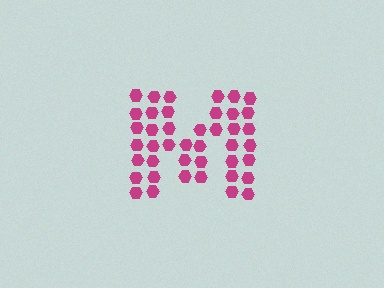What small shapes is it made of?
It is made of small hexagons.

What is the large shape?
The large shape is the letter M.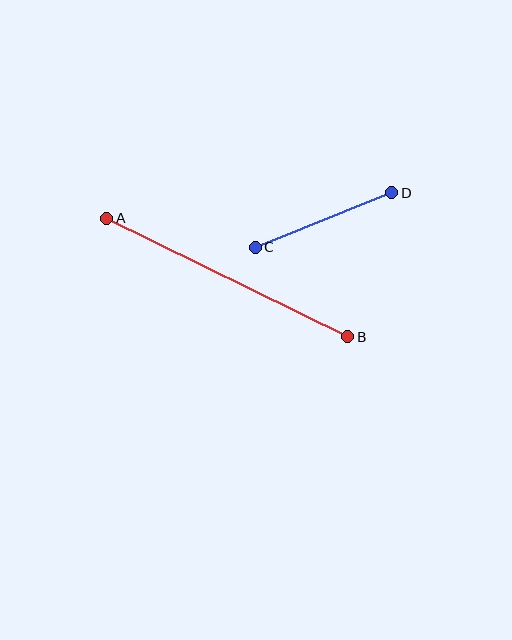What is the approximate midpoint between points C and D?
The midpoint is at approximately (323, 220) pixels.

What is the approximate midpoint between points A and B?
The midpoint is at approximately (227, 277) pixels.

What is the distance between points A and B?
The distance is approximately 269 pixels.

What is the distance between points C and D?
The distance is approximately 147 pixels.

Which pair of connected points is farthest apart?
Points A and B are farthest apart.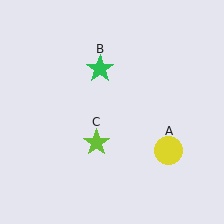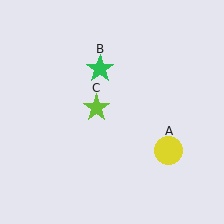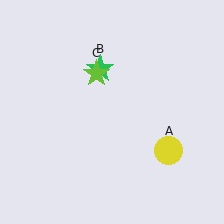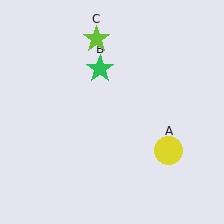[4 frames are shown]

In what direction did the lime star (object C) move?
The lime star (object C) moved up.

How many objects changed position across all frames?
1 object changed position: lime star (object C).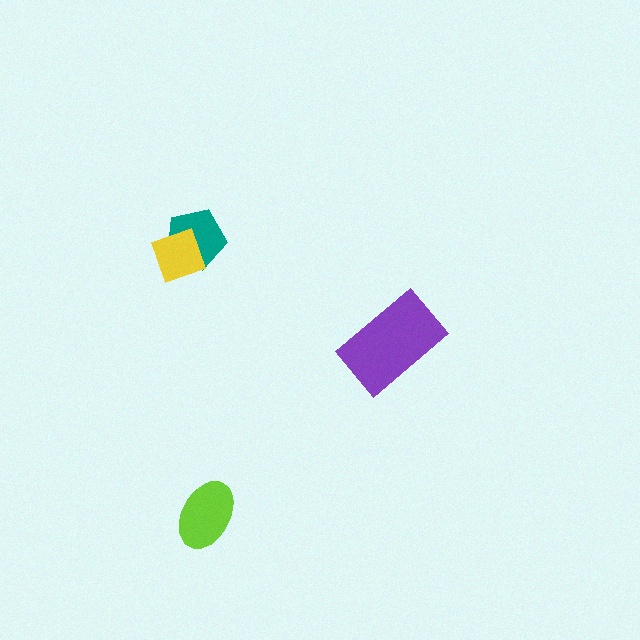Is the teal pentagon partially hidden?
Yes, it is partially covered by another shape.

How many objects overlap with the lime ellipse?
0 objects overlap with the lime ellipse.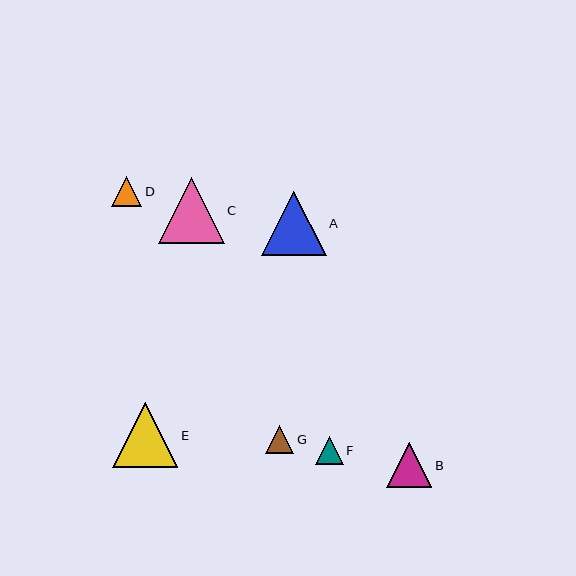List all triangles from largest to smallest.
From largest to smallest: C, E, A, B, D, G, F.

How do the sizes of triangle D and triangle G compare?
Triangle D and triangle G are approximately the same size.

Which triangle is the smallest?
Triangle F is the smallest with a size of approximately 28 pixels.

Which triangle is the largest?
Triangle C is the largest with a size of approximately 65 pixels.